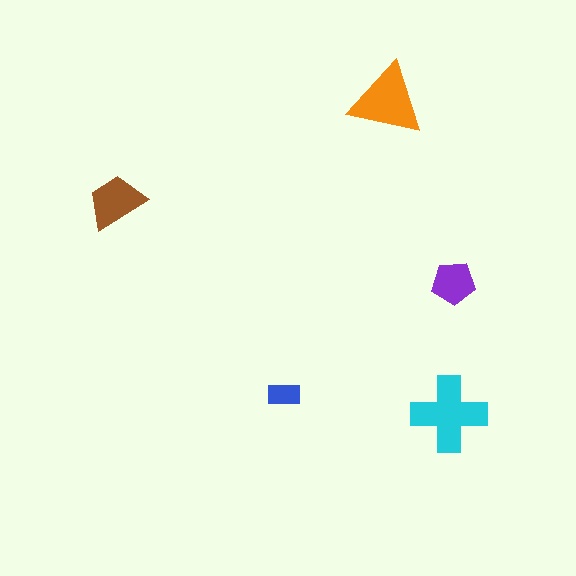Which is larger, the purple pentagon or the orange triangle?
The orange triangle.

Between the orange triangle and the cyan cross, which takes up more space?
The cyan cross.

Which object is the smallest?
The blue rectangle.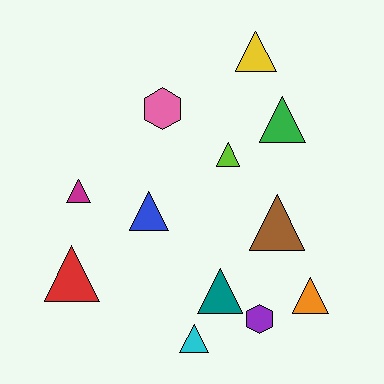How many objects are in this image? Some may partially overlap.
There are 12 objects.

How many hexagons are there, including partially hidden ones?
There are 2 hexagons.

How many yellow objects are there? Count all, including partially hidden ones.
There is 1 yellow object.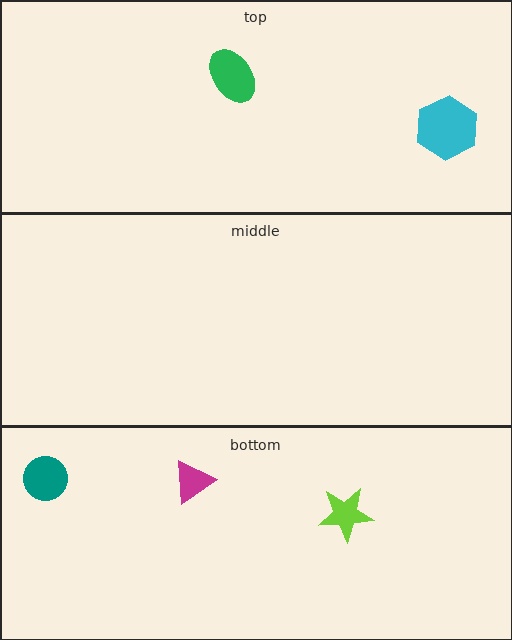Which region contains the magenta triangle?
The bottom region.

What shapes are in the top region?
The green ellipse, the cyan hexagon.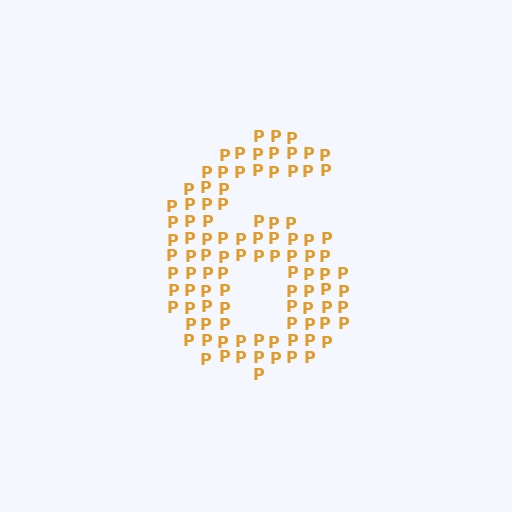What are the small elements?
The small elements are letter P's.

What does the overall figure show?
The overall figure shows the digit 6.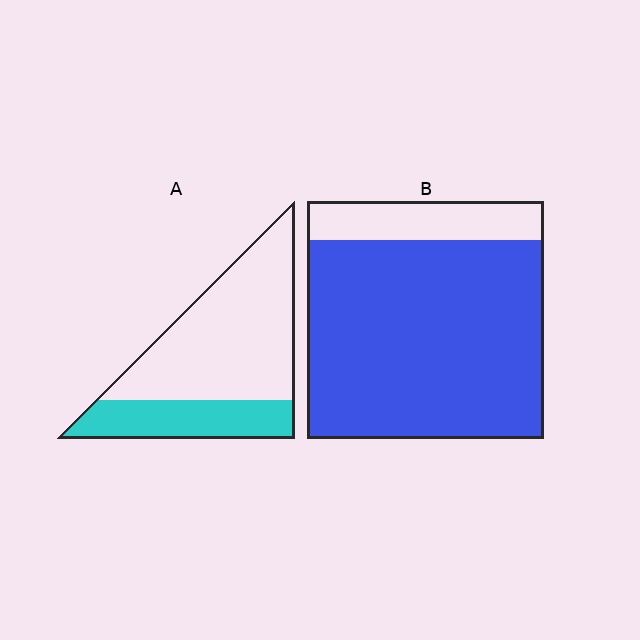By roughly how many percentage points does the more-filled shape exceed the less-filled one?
By roughly 55 percentage points (B over A).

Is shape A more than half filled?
No.